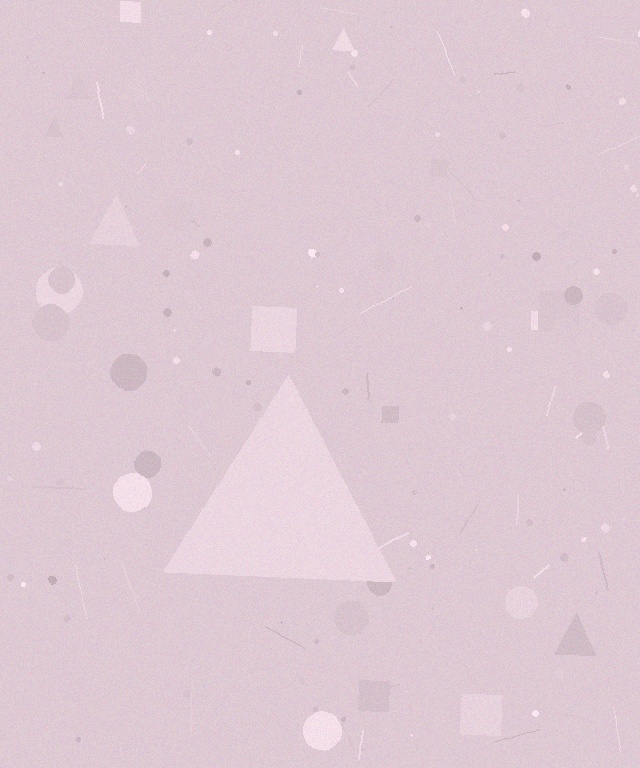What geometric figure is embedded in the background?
A triangle is embedded in the background.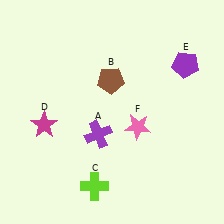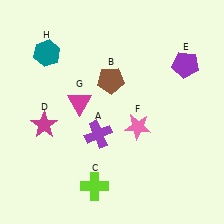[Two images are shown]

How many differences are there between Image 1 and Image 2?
There are 2 differences between the two images.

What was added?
A magenta triangle (G), a teal hexagon (H) were added in Image 2.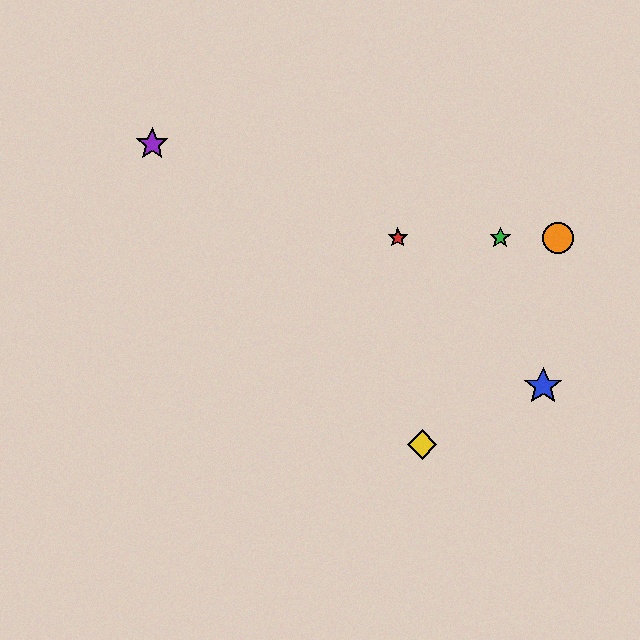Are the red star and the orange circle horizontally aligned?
Yes, both are at y≈238.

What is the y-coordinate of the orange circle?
The orange circle is at y≈238.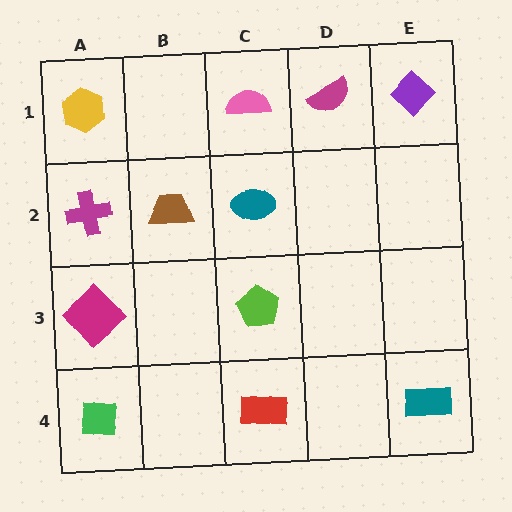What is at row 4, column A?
A green square.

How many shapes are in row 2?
3 shapes.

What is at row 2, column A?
A magenta cross.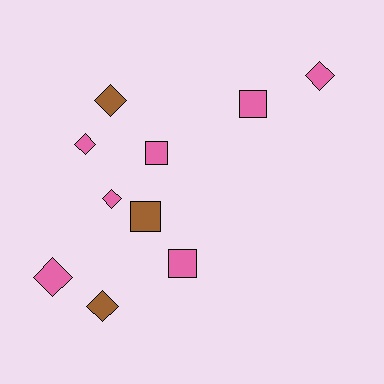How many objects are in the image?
There are 10 objects.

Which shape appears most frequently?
Diamond, with 6 objects.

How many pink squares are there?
There are 3 pink squares.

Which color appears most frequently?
Pink, with 7 objects.